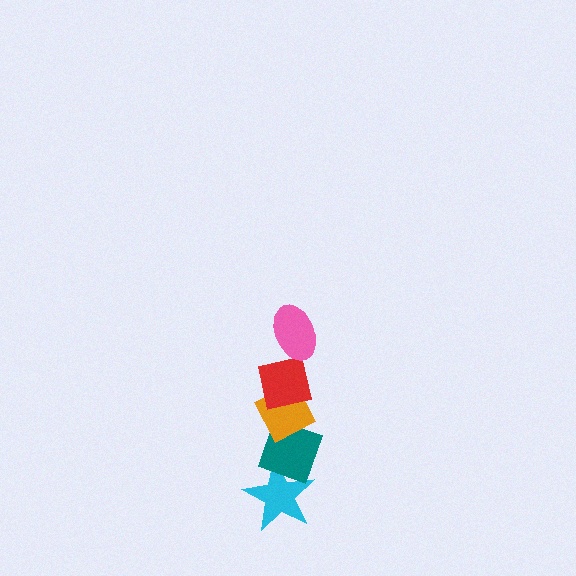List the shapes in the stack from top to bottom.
From top to bottom: the pink ellipse, the red square, the orange diamond, the teal diamond, the cyan star.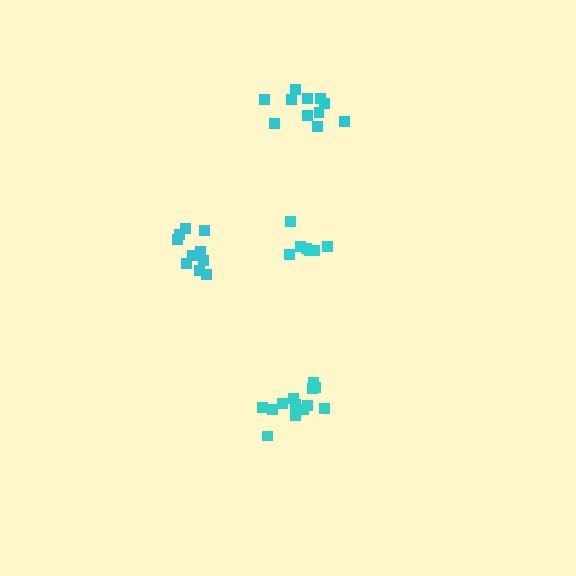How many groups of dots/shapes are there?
There are 4 groups.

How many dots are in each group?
Group 1: 13 dots, Group 2: 10 dots, Group 3: 11 dots, Group 4: 7 dots (41 total).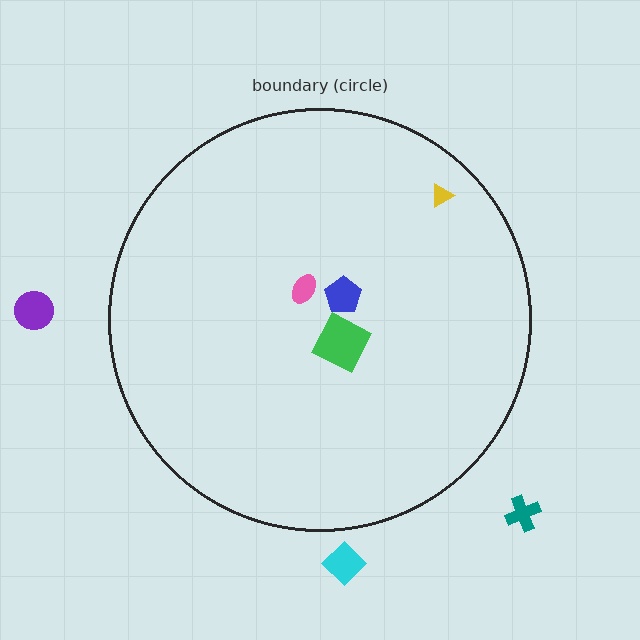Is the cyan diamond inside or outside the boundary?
Outside.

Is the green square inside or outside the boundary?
Inside.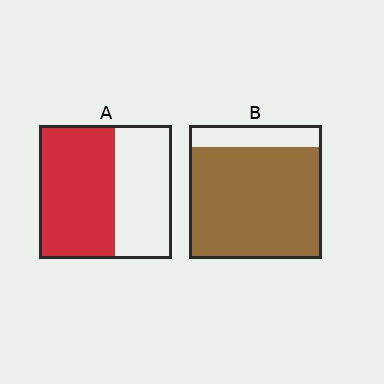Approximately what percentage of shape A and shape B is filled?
A is approximately 55% and B is approximately 85%.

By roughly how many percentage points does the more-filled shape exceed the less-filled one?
By roughly 25 percentage points (B over A).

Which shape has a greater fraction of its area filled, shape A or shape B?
Shape B.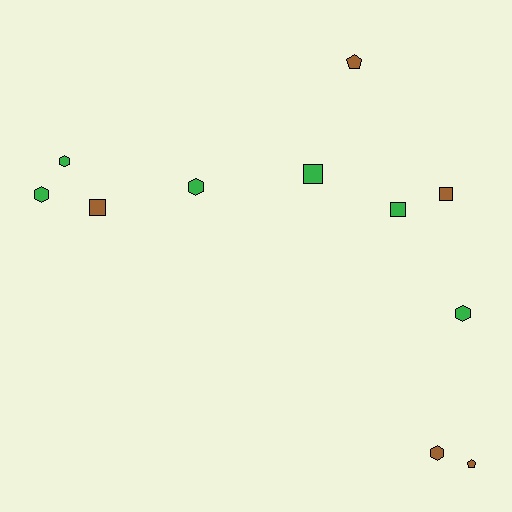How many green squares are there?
There are 2 green squares.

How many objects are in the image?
There are 11 objects.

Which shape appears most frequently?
Hexagon, with 5 objects.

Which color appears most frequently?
Green, with 6 objects.